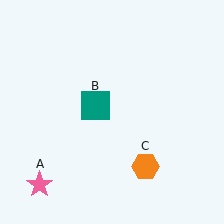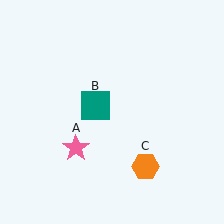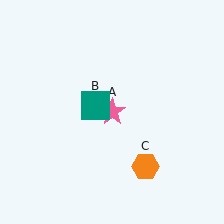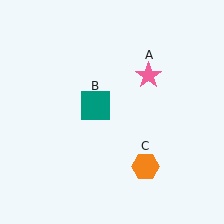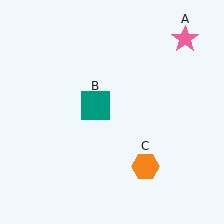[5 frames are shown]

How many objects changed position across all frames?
1 object changed position: pink star (object A).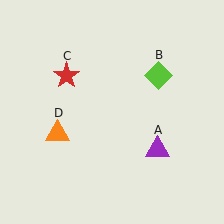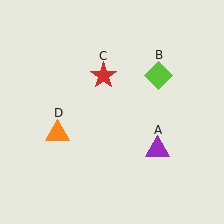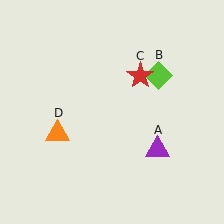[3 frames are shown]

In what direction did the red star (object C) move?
The red star (object C) moved right.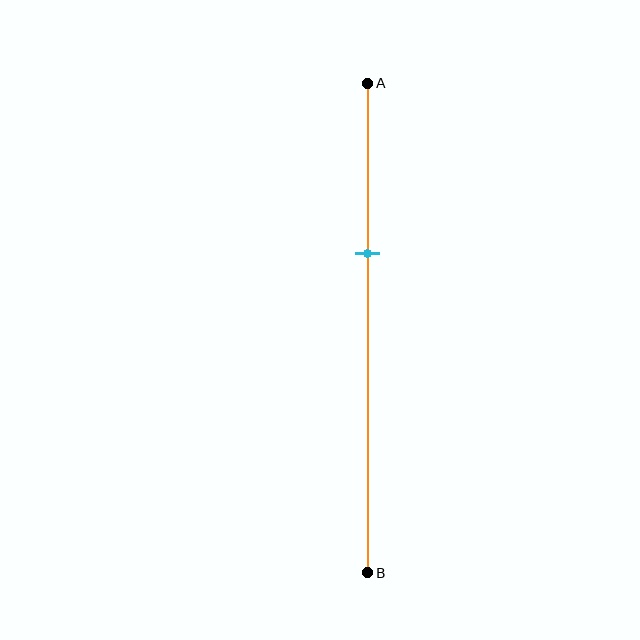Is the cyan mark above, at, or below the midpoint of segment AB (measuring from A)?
The cyan mark is above the midpoint of segment AB.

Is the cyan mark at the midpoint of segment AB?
No, the mark is at about 35% from A, not at the 50% midpoint.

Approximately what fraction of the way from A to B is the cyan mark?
The cyan mark is approximately 35% of the way from A to B.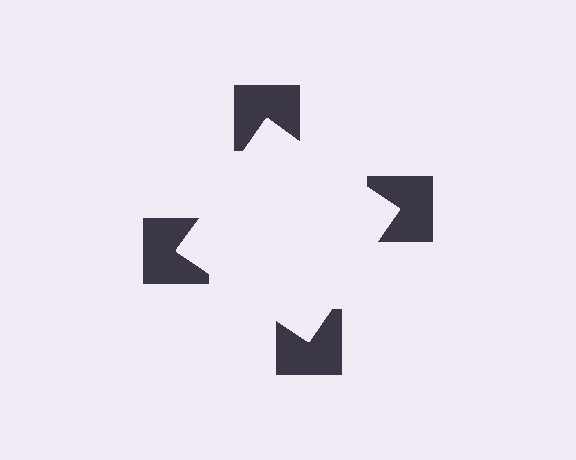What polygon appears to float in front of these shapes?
An illusory square — its edges are inferred from the aligned wedge cuts in the notched squares, not physically drawn.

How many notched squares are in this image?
There are 4 — one at each vertex of the illusory square.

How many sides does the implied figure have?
4 sides.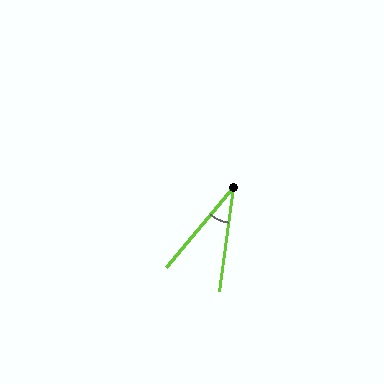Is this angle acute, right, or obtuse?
It is acute.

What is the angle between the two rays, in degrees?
Approximately 33 degrees.